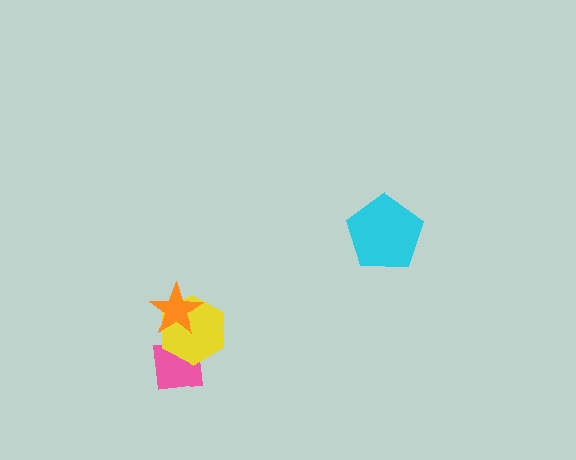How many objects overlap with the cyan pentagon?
0 objects overlap with the cyan pentagon.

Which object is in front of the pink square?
The yellow hexagon is in front of the pink square.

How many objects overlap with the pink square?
1 object overlaps with the pink square.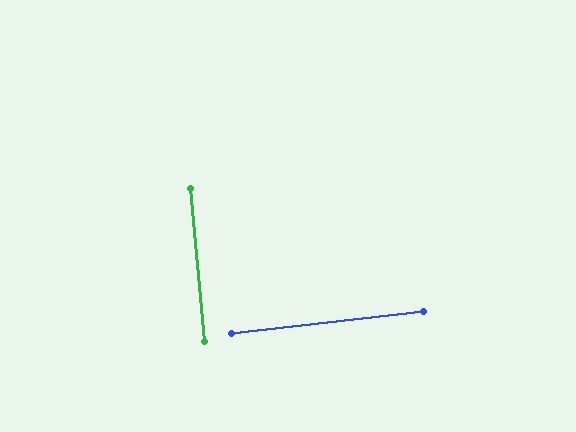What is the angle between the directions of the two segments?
Approximately 89 degrees.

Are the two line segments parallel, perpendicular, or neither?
Perpendicular — they meet at approximately 89°.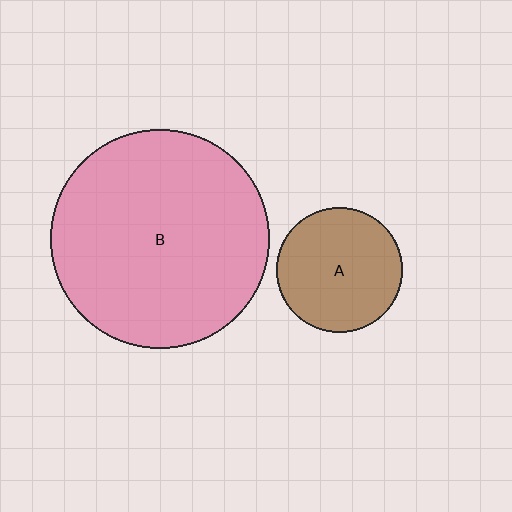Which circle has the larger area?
Circle B (pink).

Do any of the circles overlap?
No, none of the circles overlap.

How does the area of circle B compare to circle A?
Approximately 3.0 times.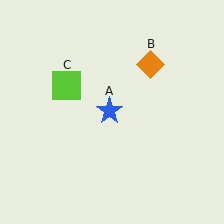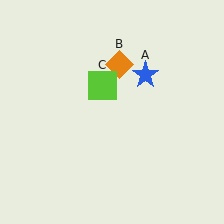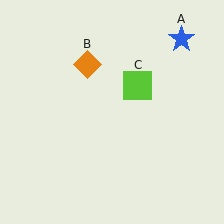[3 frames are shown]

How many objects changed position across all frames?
3 objects changed position: blue star (object A), orange diamond (object B), lime square (object C).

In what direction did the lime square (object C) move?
The lime square (object C) moved right.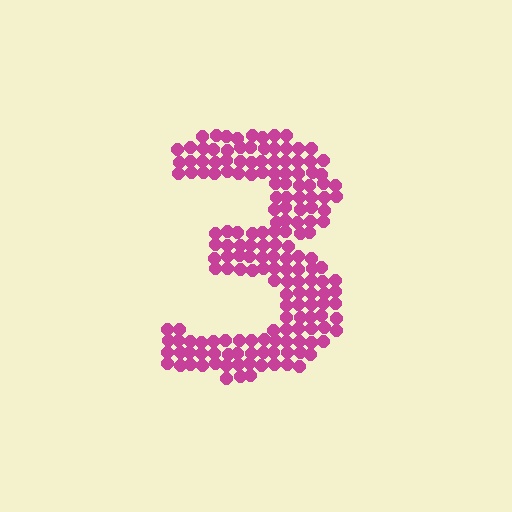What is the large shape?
The large shape is the digit 3.